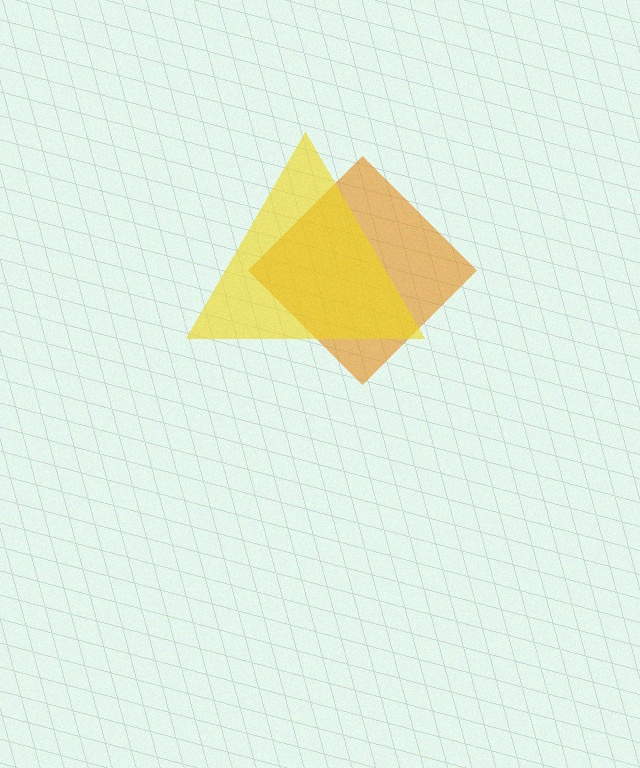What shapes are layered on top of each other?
The layered shapes are: an orange diamond, a yellow triangle.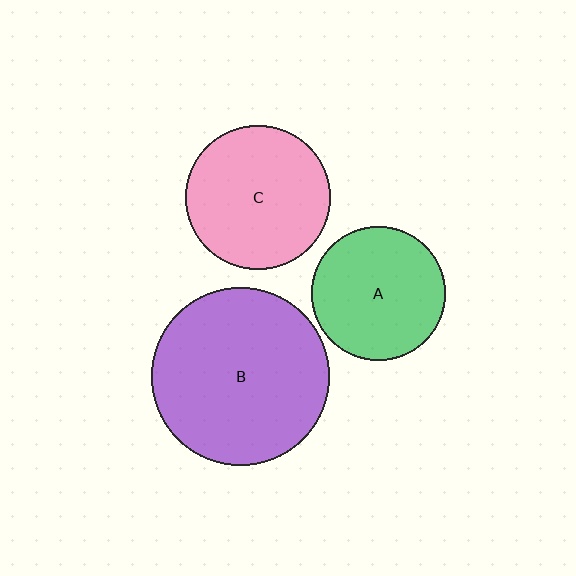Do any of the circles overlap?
No, none of the circles overlap.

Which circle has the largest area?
Circle B (purple).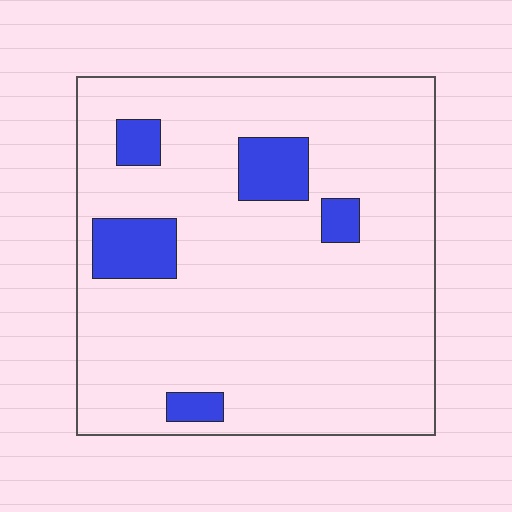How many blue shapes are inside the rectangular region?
5.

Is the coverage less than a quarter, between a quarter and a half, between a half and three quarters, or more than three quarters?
Less than a quarter.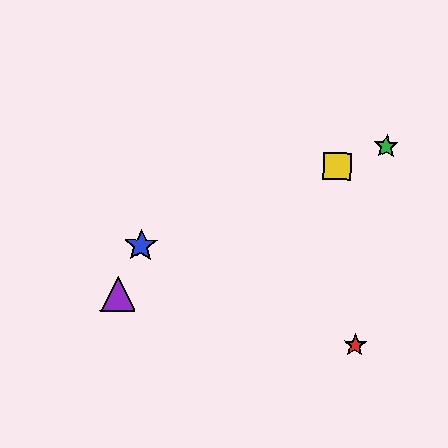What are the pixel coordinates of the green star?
The green star is at (386, 146).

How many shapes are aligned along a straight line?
3 shapes (the blue star, the green star, the yellow square) are aligned along a straight line.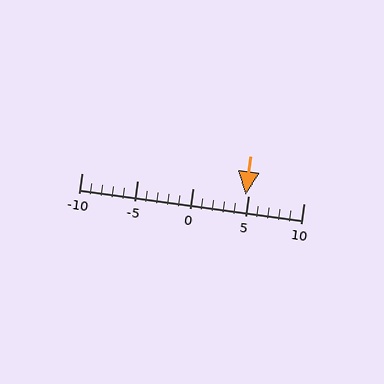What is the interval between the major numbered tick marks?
The major tick marks are spaced 5 units apart.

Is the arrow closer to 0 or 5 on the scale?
The arrow is closer to 5.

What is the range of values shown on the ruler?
The ruler shows values from -10 to 10.